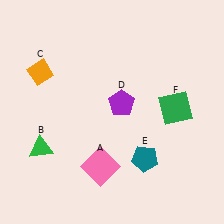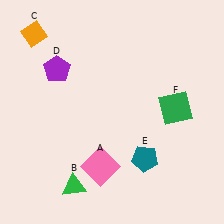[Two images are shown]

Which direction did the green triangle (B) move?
The green triangle (B) moved down.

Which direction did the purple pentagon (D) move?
The purple pentagon (D) moved left.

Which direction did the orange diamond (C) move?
The orange diamond (C) moved up.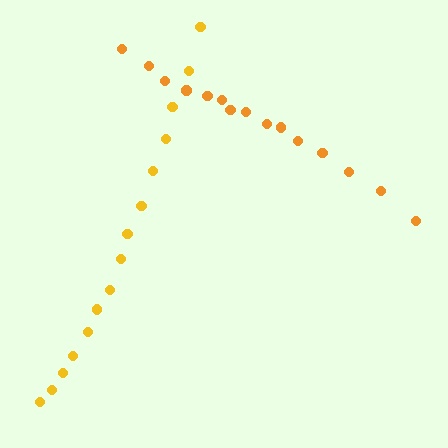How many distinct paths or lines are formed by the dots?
There are 2 distinct paths.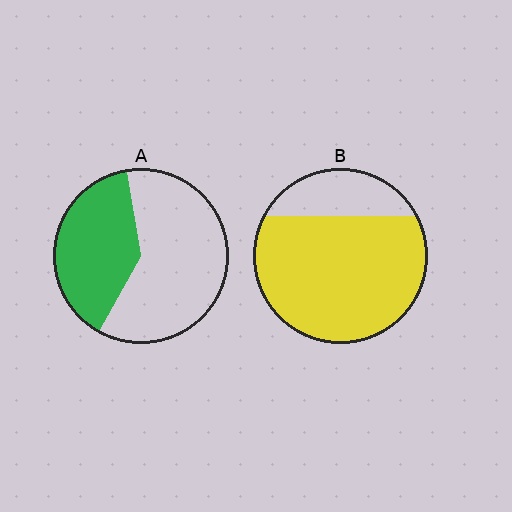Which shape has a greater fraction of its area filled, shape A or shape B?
Shape B.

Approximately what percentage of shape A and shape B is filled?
A is approximately 40% and B is approximately 80%.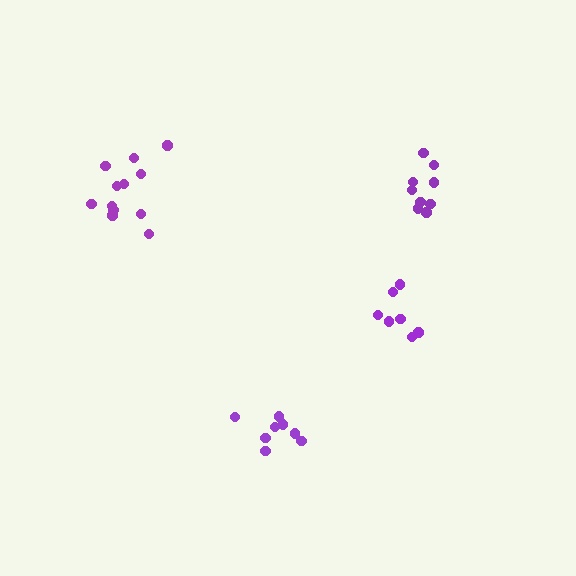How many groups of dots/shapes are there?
There are 4 groups.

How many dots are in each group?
Group 1: 9 dots, Group 2: 7 dots, Group 3: 12 dots, Group 4: 8 dots (36 total).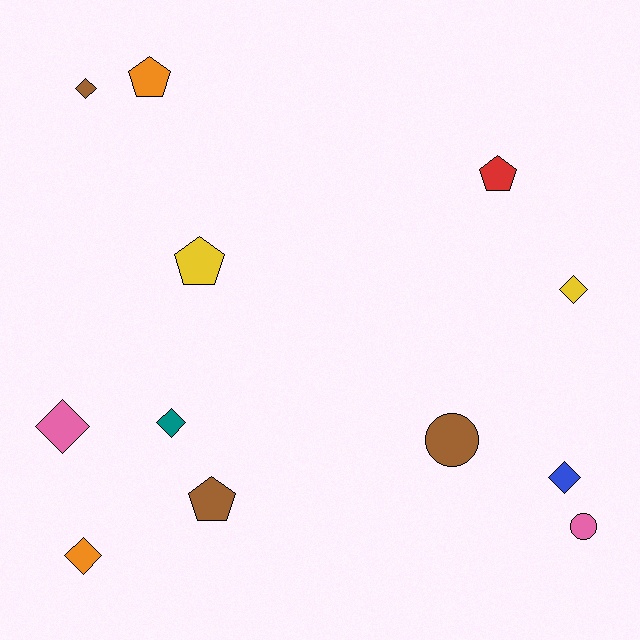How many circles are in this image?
There are 2 circles.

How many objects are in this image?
There are 12 objects.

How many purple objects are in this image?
There are no purple objects.